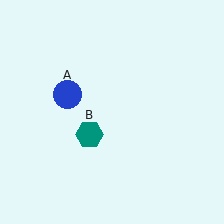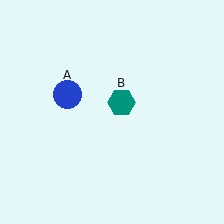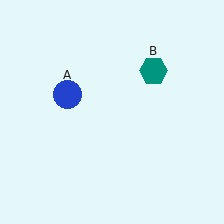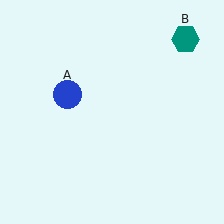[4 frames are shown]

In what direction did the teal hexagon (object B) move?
The teal hexagon (object B) moved up and to the right.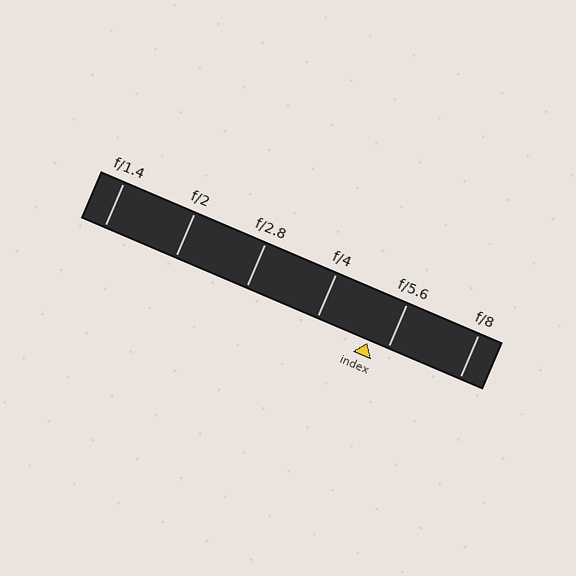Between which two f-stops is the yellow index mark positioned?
The index mark is between f/4 and f/5.6.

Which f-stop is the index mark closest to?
The index mark is closest to f/5.6.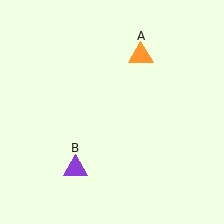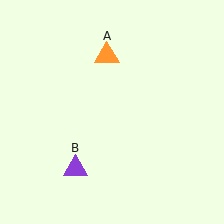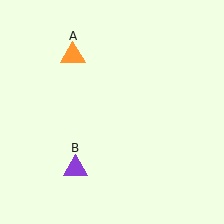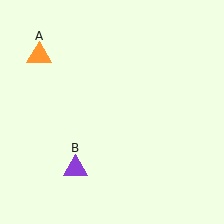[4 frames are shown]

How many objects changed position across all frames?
1 object changed position: orange triangle (object A).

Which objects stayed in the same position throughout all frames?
Purple triangle (object B) remained stationary.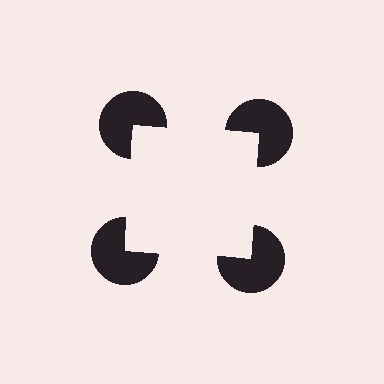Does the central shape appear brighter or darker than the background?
It typically appears slightly brighter than the background, even though no actual brightness change is drawn.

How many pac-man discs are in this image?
There are 4 — one at each vertex of the illusory square.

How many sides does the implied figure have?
4 sides.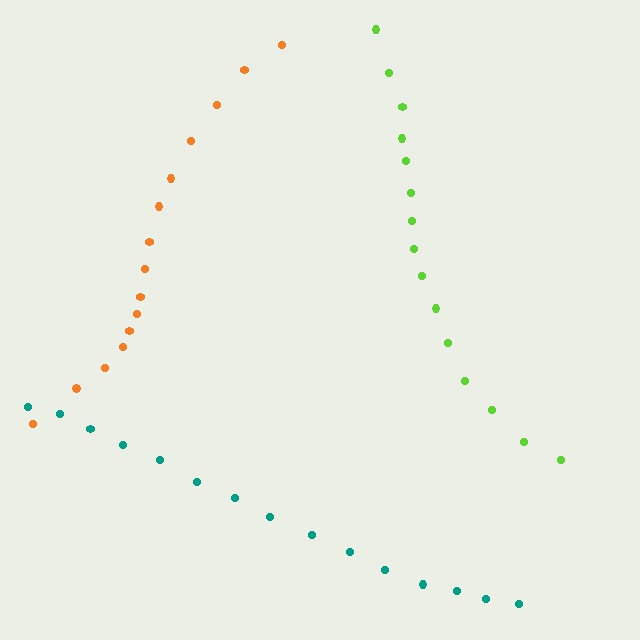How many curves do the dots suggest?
There are 3 distinct paths.